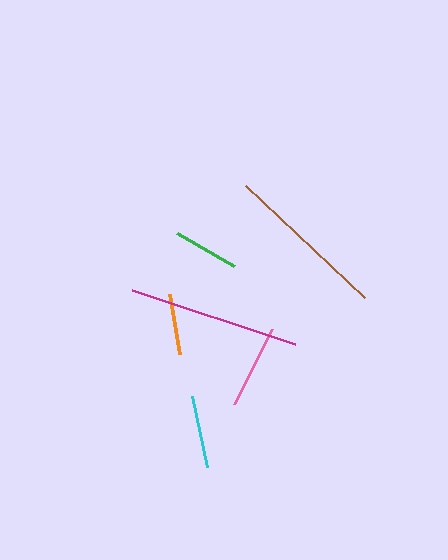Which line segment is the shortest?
The orange line is the shortest at approximately 61 pixels.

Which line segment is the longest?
The magenta line is the longest at approximately 172 pixels.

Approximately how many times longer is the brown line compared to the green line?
The brown line is approximately 2.5 times the length of the green line.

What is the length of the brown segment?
The brown segment is approximately 164 pixels long.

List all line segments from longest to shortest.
From longest to shortest: magenta, brown, pink, cyan, green, orange.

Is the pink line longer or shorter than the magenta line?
The magenta line is longer than the pink line.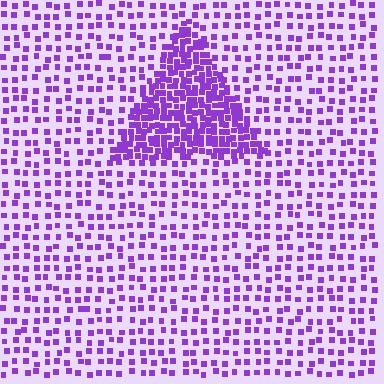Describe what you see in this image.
The image contains small purple elements arranged at two different densities. A triangle-shaped region is visible where the elements are more densely packed than the surrounding area.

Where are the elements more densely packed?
The elements are more densely packed inside the triangle boundary.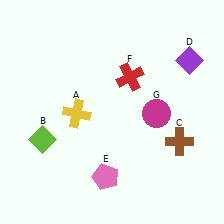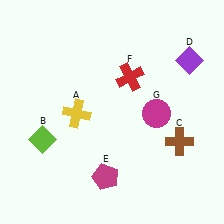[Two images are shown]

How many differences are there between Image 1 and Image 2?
There is 1 difference between the two images.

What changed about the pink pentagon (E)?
In Image 1, E is pink. In Image 2, it changed to magenta.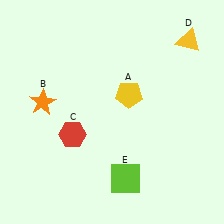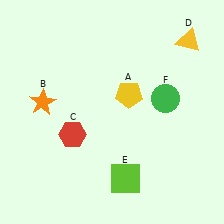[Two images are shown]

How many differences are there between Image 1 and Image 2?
There is 1 difference between the two images.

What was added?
A green circle (F) was added in Image 2.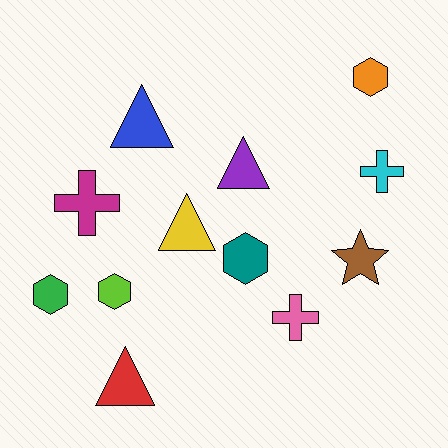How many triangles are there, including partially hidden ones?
There are 4 triangles.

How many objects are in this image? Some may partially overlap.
There are 12 objects.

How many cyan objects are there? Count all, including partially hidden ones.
There is 1 cyan object.